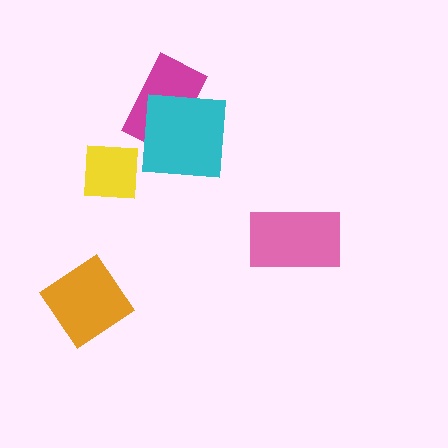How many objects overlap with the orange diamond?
0 objects overlap with the orange diamond.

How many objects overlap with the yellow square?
0 objects overlap with the yellow square.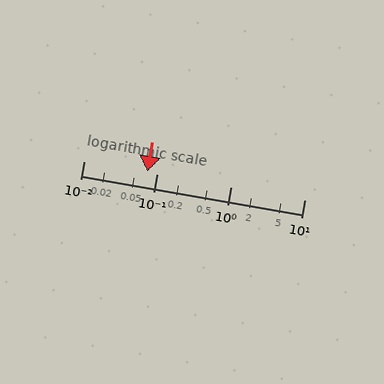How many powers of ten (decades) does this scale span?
The scale spans 3 decades, from 0.01 to 10.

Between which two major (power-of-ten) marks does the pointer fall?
The pointer is between 0.01 and 0.1.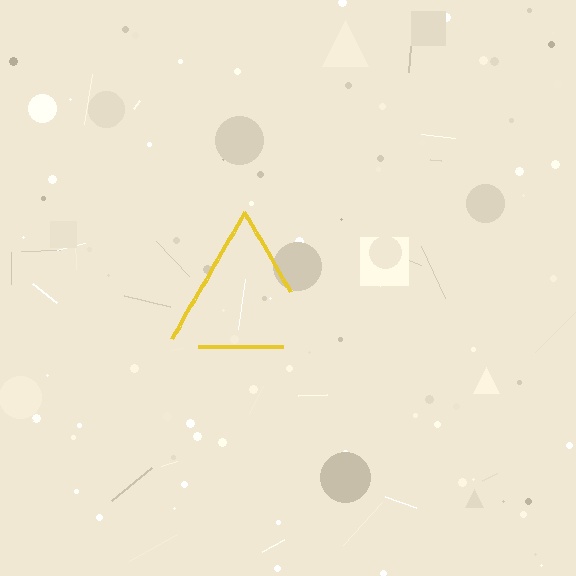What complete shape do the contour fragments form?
The contour fragments form a triangle.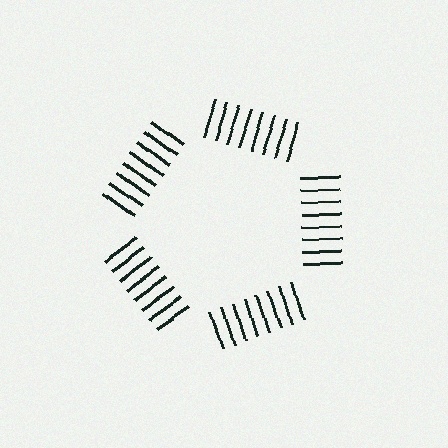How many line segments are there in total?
40 — 8 along each of the 5 edges.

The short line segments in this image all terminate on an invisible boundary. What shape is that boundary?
An illusory pentagon — the line segments terminate on its edges but no continuous stroke is drawn.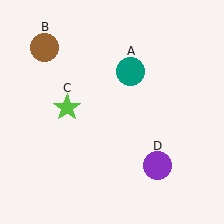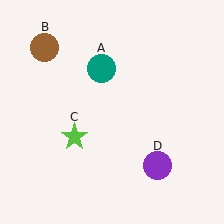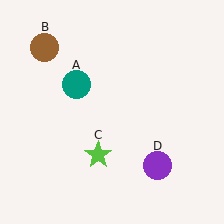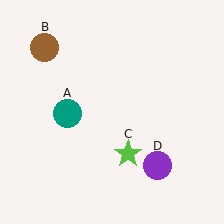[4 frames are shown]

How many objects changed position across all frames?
2 objects changed position: teal circle (object A), lime star (object C).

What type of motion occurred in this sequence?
The teal circle (object A), lime star (object C) rotated counterclockwise around the center of the scene.